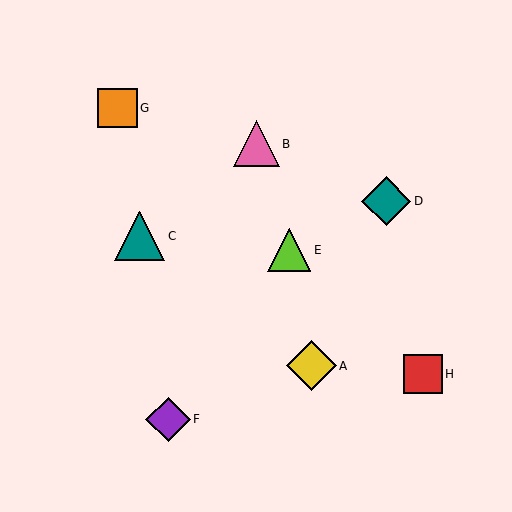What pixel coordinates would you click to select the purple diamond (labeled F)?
Click at (168, 419) to select the purple diamond F.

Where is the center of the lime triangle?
The center of the lime triangle is at (289, 250).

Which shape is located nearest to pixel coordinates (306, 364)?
The yellow diamond (labeled A) at (311, 366) is nearest to that location.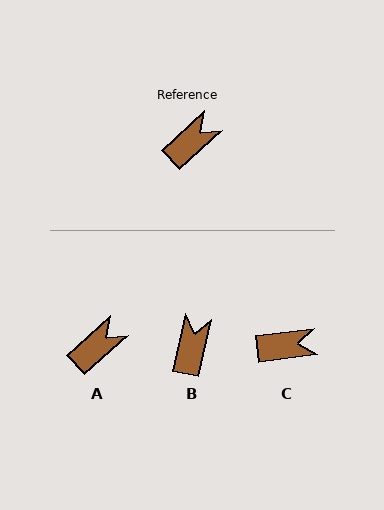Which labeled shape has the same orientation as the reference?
A.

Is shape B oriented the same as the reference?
No, it is off by about 35 degrees.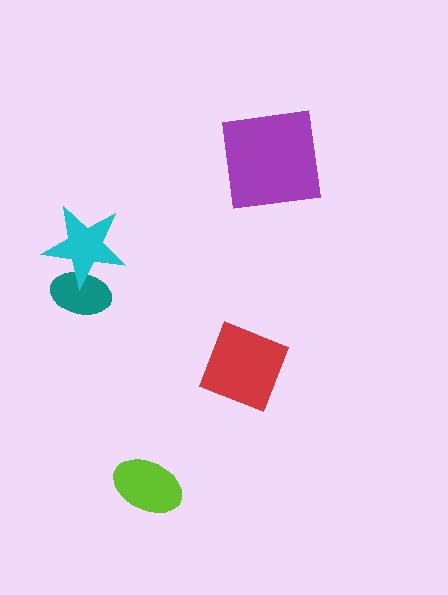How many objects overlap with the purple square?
0 objects overlap with the purple square.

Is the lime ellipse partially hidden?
No, no other shape covers it.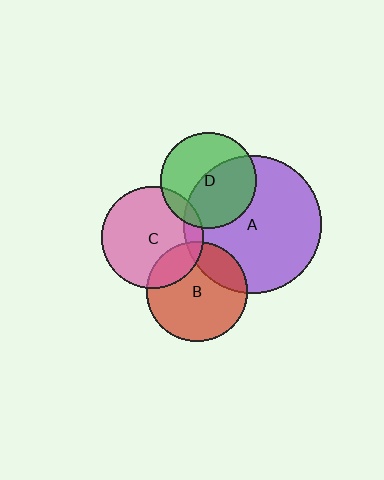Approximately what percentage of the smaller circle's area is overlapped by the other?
Approximately 10%.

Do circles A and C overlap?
Yes.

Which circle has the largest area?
Circle A (purple).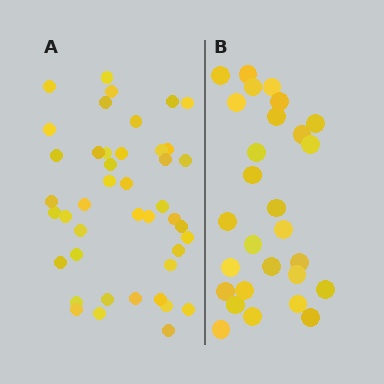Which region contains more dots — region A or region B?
Region A (the left region) has more dots.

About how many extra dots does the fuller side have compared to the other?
Region A has approximately 15 more dots than region B.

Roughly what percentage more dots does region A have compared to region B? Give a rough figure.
About 55% more.